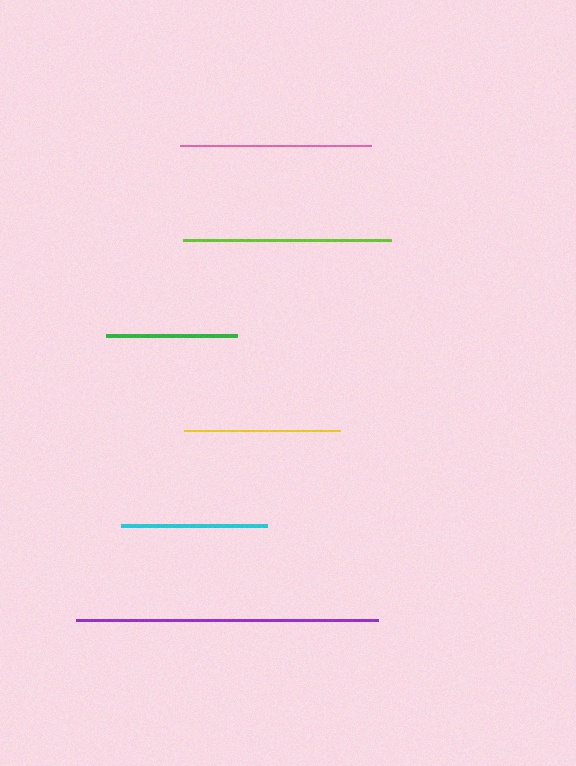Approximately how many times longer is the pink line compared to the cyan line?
The pink line is approximately 1.3 times the length of the cyan line.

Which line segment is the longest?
The purple line is the longest at approximately 302 pixels.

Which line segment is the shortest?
The green line is the shortest at approximately 131 pixels.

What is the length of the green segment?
The green segment is approximately 131 pixels long.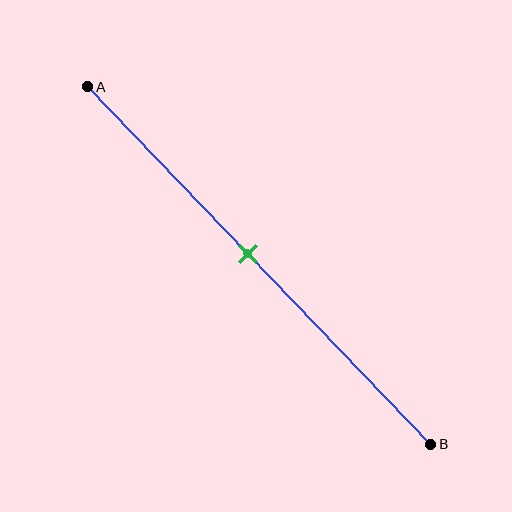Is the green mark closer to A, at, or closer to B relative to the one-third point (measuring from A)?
The green mark is closer to point B than the one-third point of segment AB.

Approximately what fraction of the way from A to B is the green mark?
The green mark is approximately 45% of the way from A to B.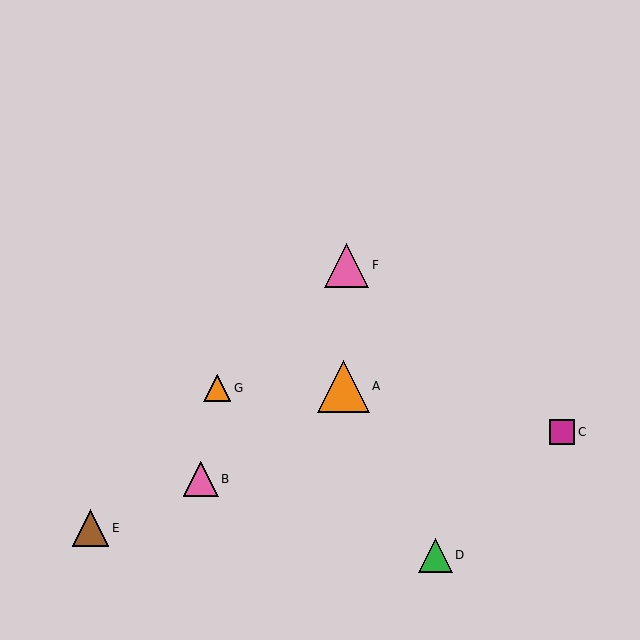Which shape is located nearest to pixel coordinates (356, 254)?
The pink triangle (labeled F) at (347, 265) is nearest to that location.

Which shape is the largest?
The orange triangle (labeled A) is the largest.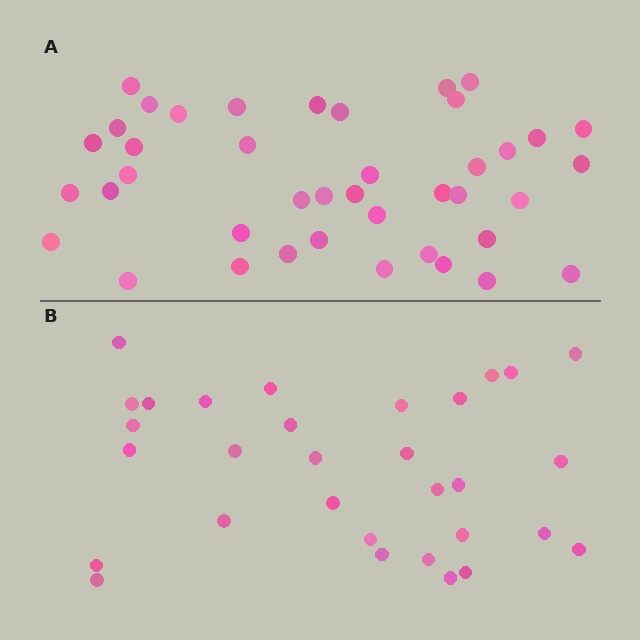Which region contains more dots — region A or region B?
Region A (the top region) has more dots.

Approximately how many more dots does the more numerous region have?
Region A has roughly 10 or so more dots than region B.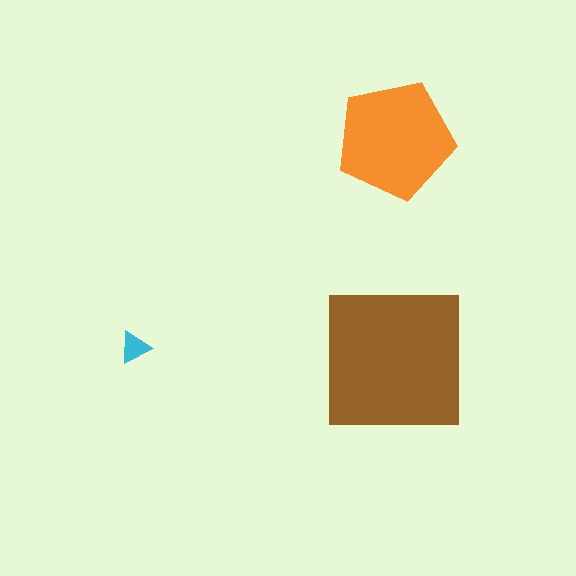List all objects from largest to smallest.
The brown square, the orange pentagon, the cyan triangle.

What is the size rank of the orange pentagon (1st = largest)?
2nd.